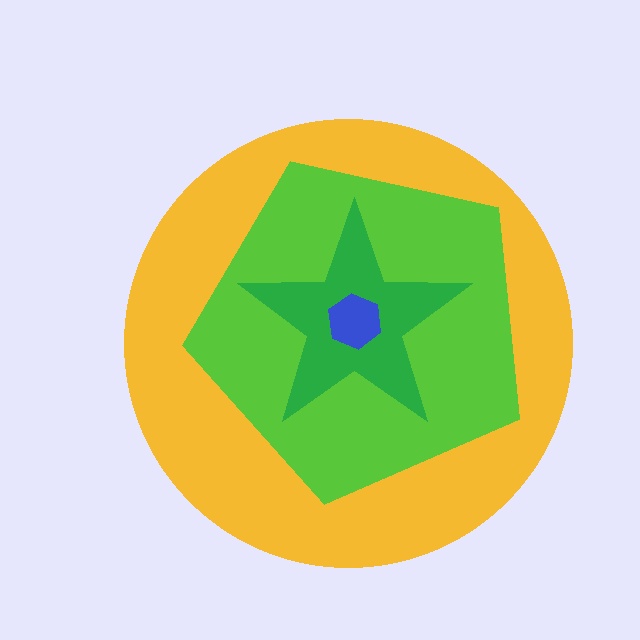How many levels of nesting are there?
4.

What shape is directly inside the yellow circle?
The lime pentagon.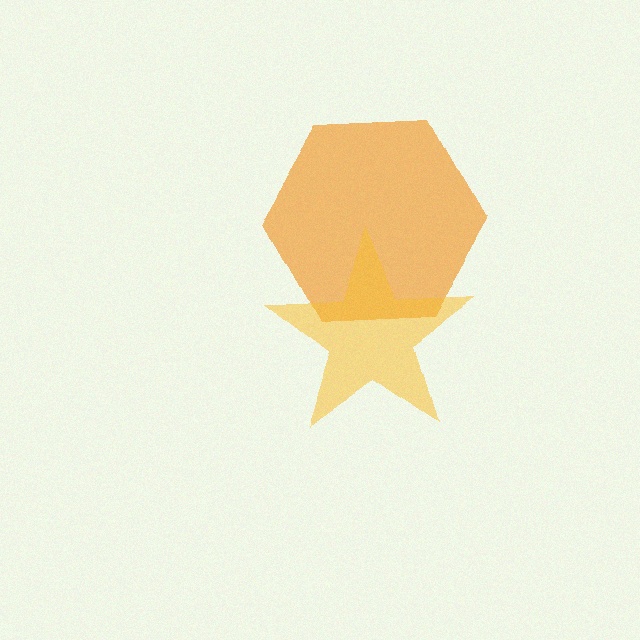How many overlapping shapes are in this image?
There are 2 overlapping shapes in the image.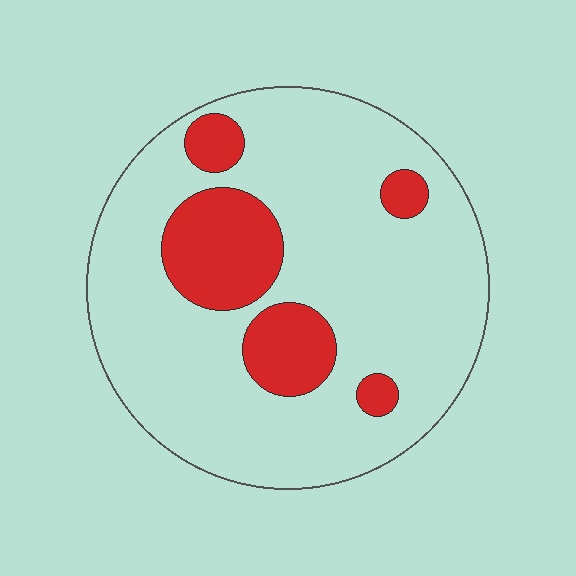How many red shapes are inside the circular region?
5.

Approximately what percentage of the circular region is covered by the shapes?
Approximately 20%.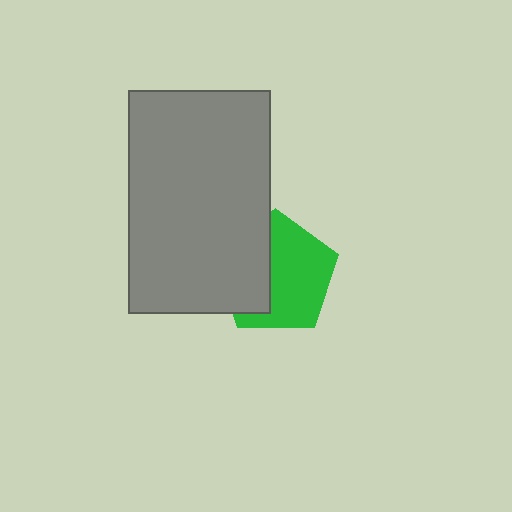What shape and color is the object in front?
The object in front is a gray rectangle.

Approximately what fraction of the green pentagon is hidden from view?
Roughly 40% of the green pentagon is hidden behind the gray rectangle.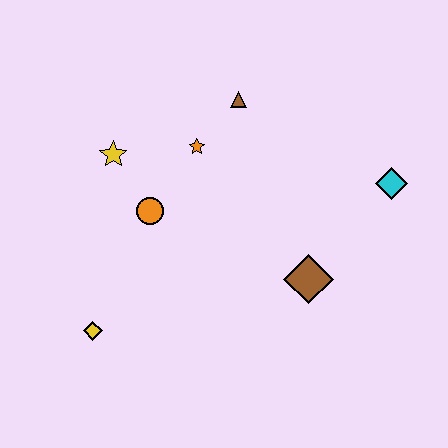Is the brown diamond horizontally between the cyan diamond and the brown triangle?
Yes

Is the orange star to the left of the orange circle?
No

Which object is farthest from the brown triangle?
The yellow diamond is farthest from the brown triangle.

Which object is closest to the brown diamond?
The cyan diamond is closest to the brown diamond.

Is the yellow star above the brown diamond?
Yes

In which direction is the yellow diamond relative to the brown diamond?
The yellow diamond is to the left of the brown diamond.